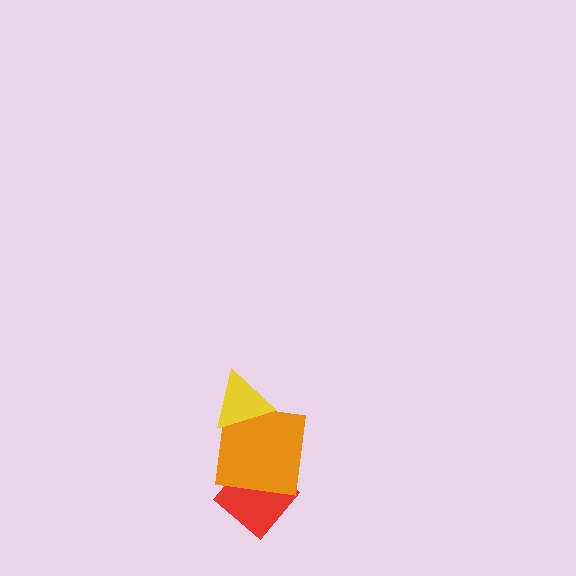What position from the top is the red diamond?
The red diamond is 3rd from the top.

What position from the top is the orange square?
The orange square is 2nd from the top.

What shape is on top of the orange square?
The yellow triangle is on top of the orange square.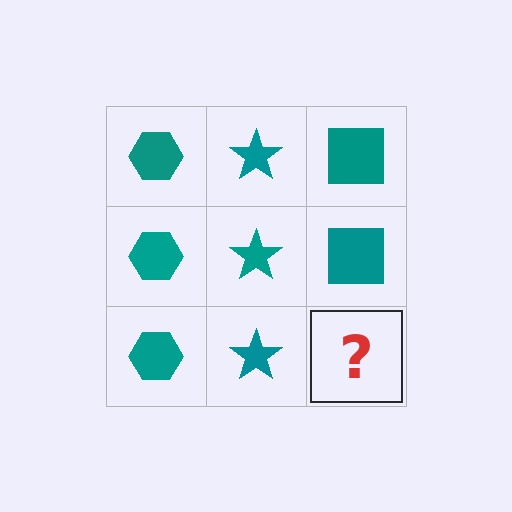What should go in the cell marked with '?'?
The missing cell should contain a teal square.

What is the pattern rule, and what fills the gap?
The rule is that each column has a consistent shape. The gap should be filled with a teal square.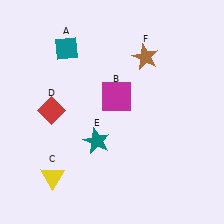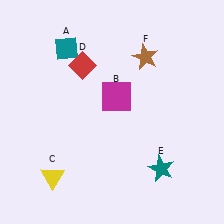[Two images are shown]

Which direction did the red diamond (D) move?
The red diamond (D) moved up.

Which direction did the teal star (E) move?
The teal star (E) moved right.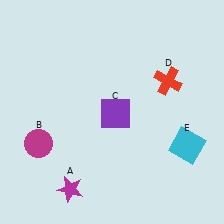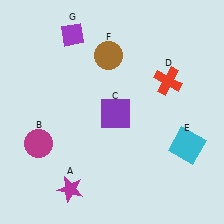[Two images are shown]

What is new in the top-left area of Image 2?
A brown circle (F) was added in the top-left area of Image 2.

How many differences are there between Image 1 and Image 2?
There are 2 differences between the two images.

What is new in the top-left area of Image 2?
A purple diamond (G) was added in the top-left area of Image 2.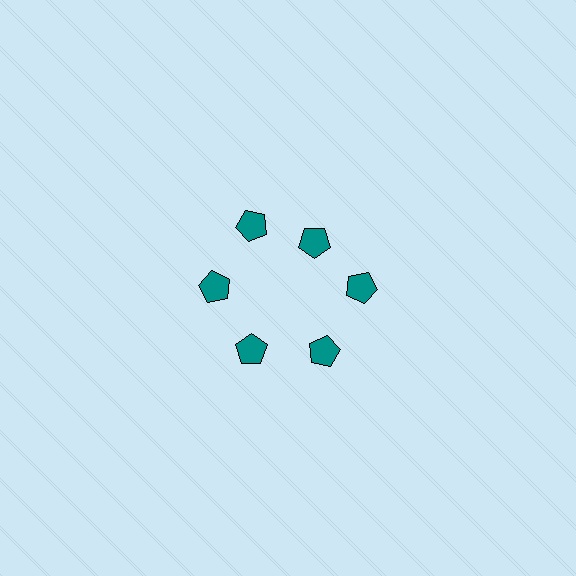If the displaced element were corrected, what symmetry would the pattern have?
It would have 6-fold rotational symmetry — the pattern would map onto itself every 60 degrees.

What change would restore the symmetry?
The symmetry would be restored by moving it outward, back onto the ring so that all 6 pentagons sit at equal angles and equal distance from the center.